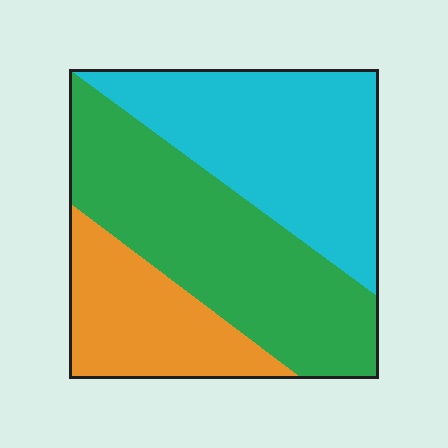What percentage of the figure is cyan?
Cyan covers 37% of the figure.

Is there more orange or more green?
Green.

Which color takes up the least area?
Orange, at roughly 20%.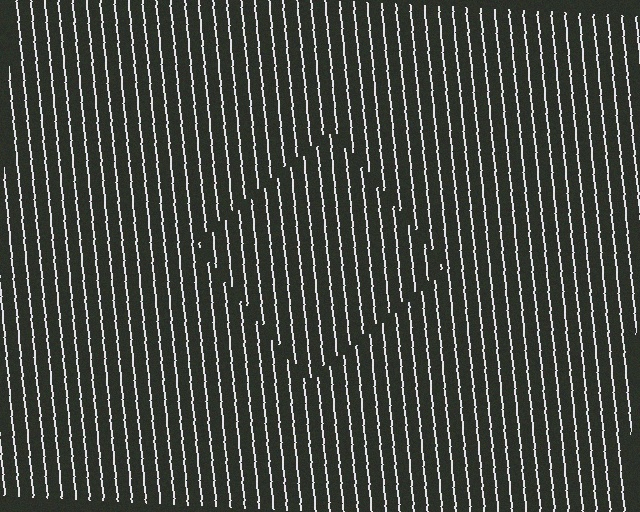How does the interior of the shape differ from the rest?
The interior of the shape contains the same grating, shifted by half a period — the contour is defined by the phase discontinuity where line-ends from the inner and outer gratings abut.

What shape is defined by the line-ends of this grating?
An illusory square. The interior of the shape contains the same grating, shifted by half a period — the contour is defined by the phase discontinuity where line-ends from the inner and outer gratings abut.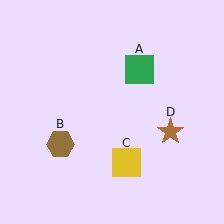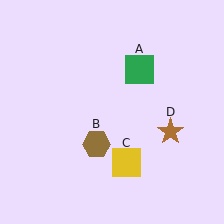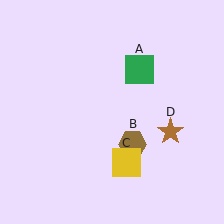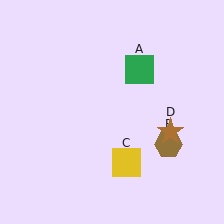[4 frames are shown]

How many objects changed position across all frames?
1 object changed position: brown hexagon (object B).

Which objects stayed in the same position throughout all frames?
Green square (object A) and yellow square (object C) and brown star (object D) remained stationary.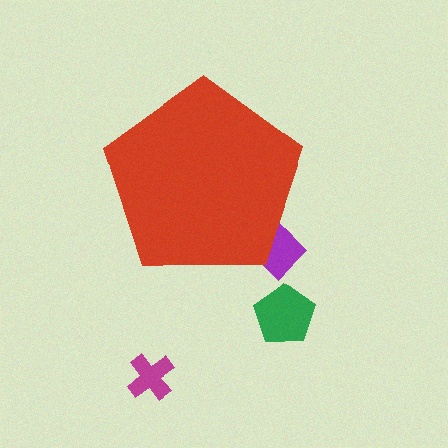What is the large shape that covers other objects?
A red pentagon.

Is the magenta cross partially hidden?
No, the magenta cross is fully visible.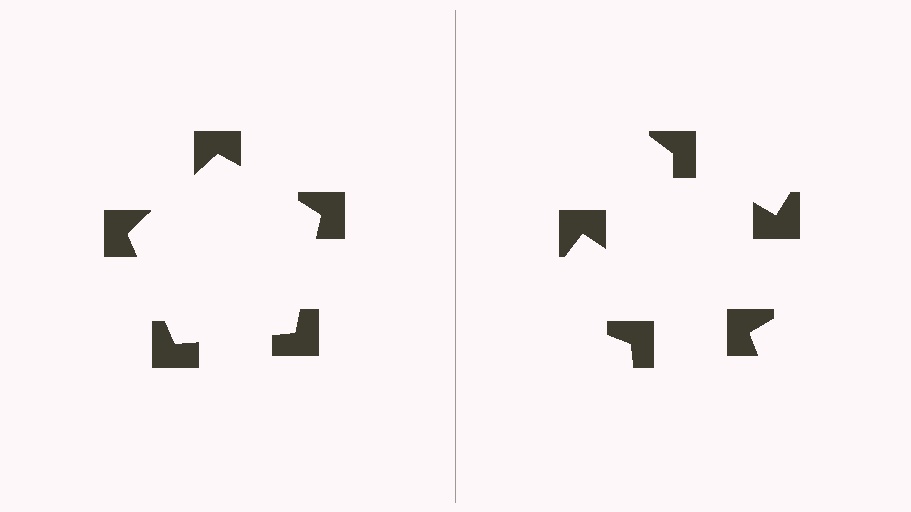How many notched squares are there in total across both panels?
10 — 5 on each side.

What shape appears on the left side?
An illusory pentagon.